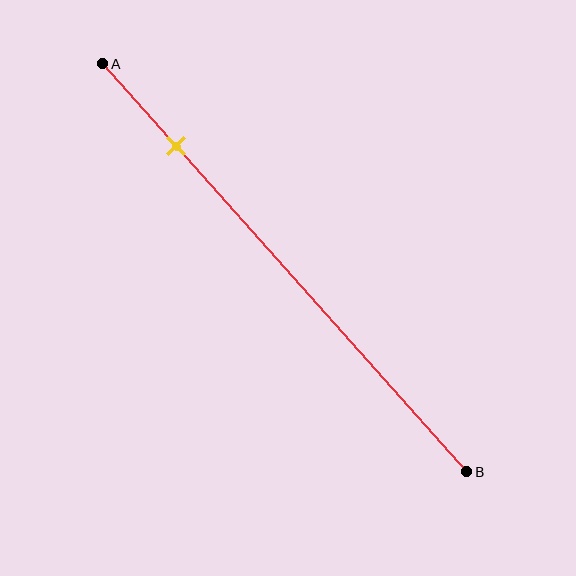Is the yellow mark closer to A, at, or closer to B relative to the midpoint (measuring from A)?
The yellow mark is closer to point A than the midpoint of segment AB.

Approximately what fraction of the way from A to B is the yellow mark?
The yellow mark is approximately 20% of the way from A to B.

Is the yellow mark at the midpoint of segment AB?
No, the mark is at about 20% from A, not at the 50% midpoint.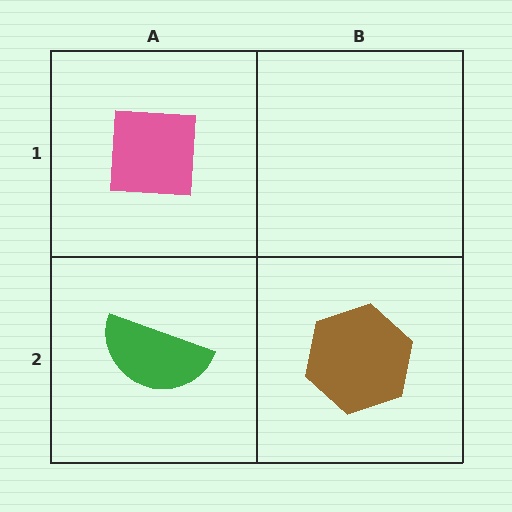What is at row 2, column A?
A green semicircle.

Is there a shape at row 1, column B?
No, that cell is empty.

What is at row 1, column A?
A pink square.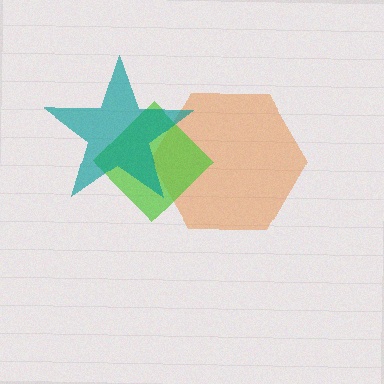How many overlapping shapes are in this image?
There are 3 overlapping shapes in the image.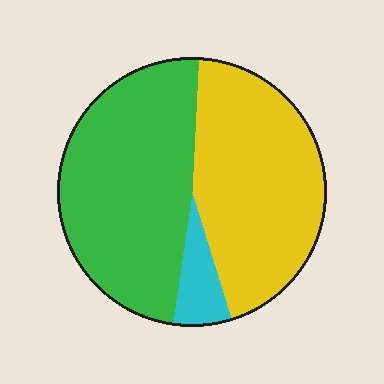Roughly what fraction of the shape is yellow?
Yellow covers around 45% of the shape.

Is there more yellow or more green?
Green.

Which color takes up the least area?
Cyan, at roughly 5%.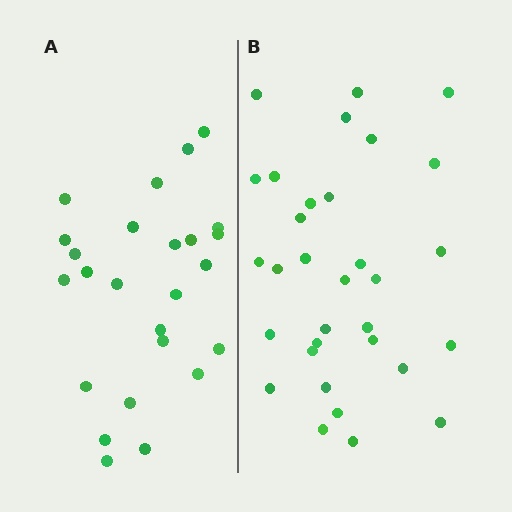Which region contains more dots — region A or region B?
Region B (the right region) has more dots.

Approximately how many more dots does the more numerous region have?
Region B has roughly 8 or so more dots than region A.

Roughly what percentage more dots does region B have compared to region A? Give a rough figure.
About 30% more.